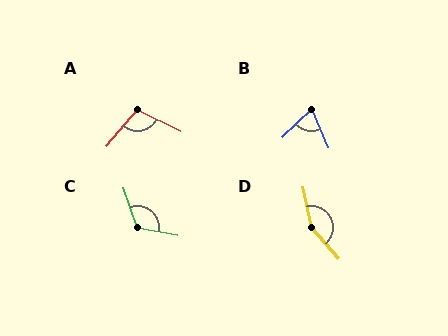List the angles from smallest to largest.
B (69°), A (105°), C (120°), D (150°).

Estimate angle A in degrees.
Approximately 105 degrees.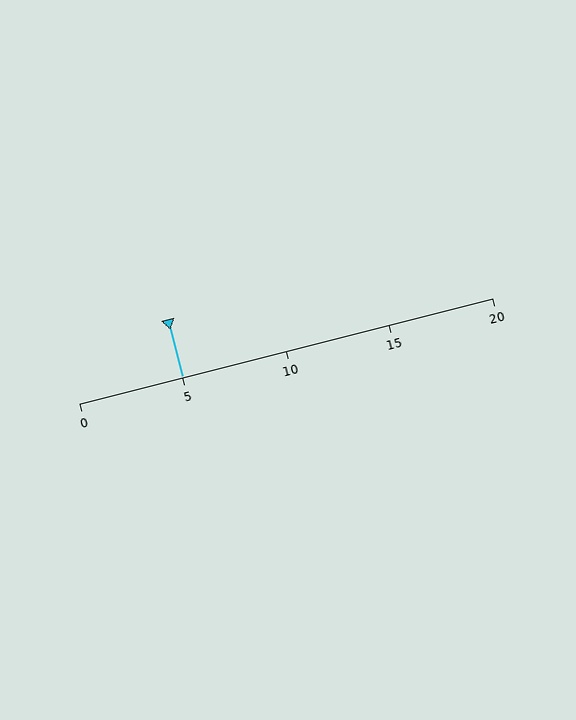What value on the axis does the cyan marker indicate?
The marker indicates approximately 5.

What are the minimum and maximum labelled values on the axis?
The axis runs from 0 to 20.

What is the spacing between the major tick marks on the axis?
The major ticks are spaced 5 apart.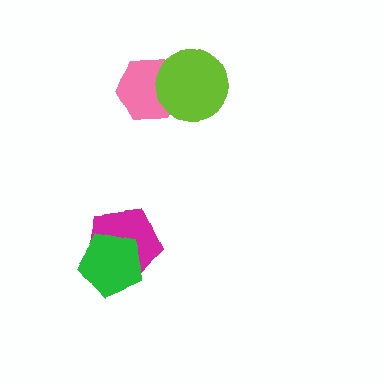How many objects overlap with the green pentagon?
1 object overlaps with the green pentagon.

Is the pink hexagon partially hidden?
Yes, it is partially covered by another shape.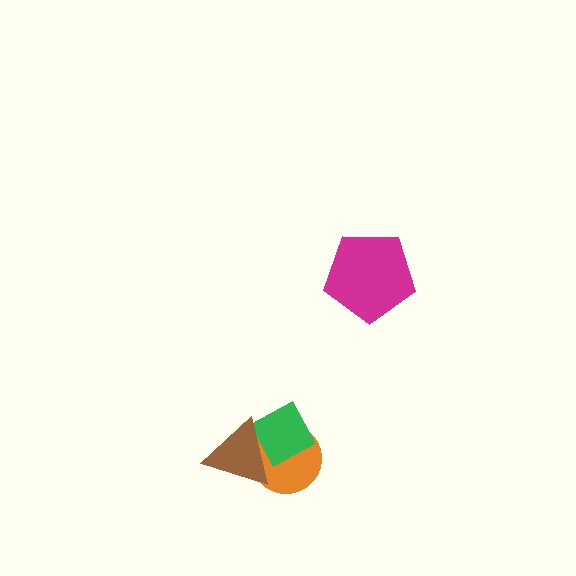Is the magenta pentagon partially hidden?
No, no other shape covers it.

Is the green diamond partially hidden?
Yes, it is partially covered by another shape.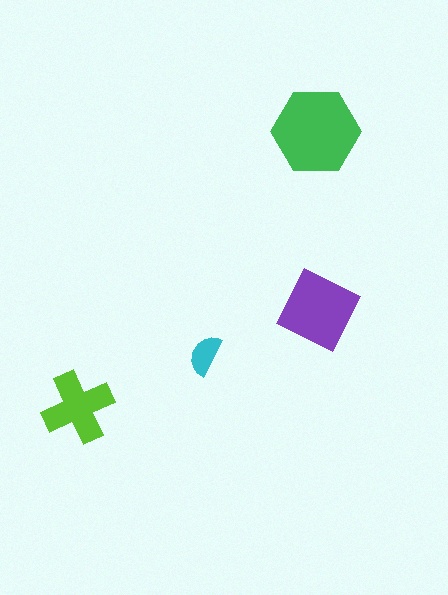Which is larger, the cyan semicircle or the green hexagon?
The green hexagon.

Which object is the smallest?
The cyan semicircle.